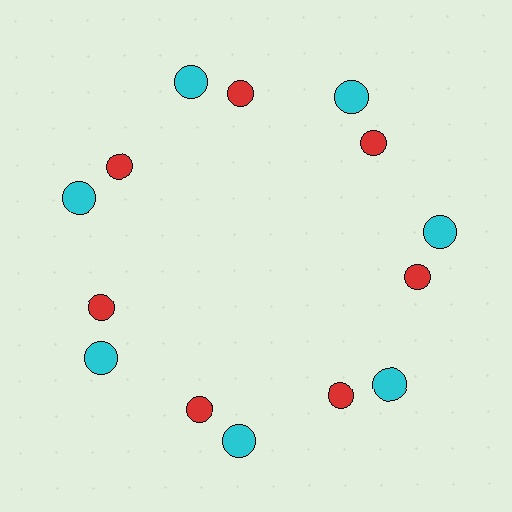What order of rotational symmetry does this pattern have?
This pattern has 7-fold rotational symmetry.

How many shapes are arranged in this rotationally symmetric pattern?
There are 14 shapes, arranged in 7 groups of 2.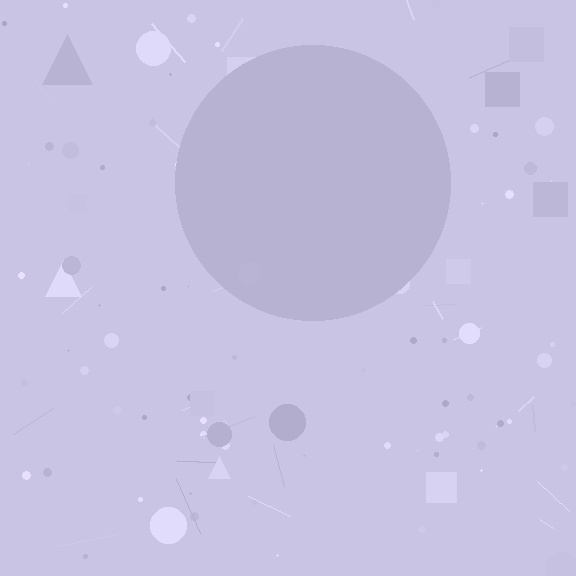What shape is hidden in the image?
A circle is hidden in the image.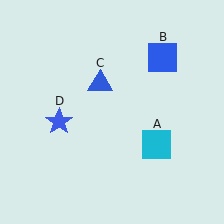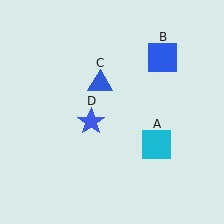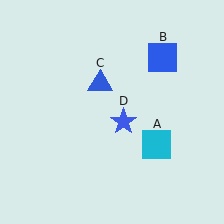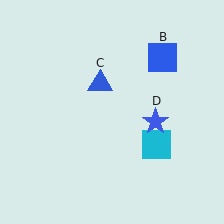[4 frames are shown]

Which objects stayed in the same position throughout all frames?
Cyan square (object A) and blue square (object B) and blue triangle (object C) remained stationary.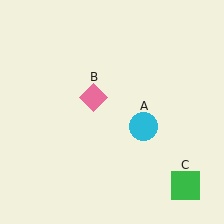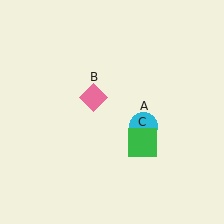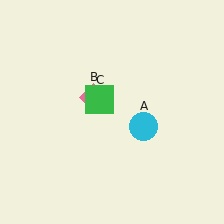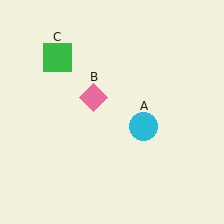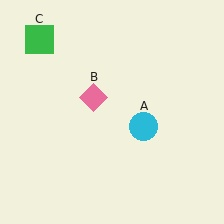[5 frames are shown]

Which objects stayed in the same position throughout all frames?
Cyan circle (object A) and pink diamond (object B) remained stationary.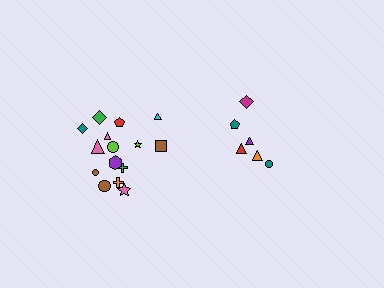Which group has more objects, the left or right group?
The left group.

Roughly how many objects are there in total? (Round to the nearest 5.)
Roughly 20 objects in total.